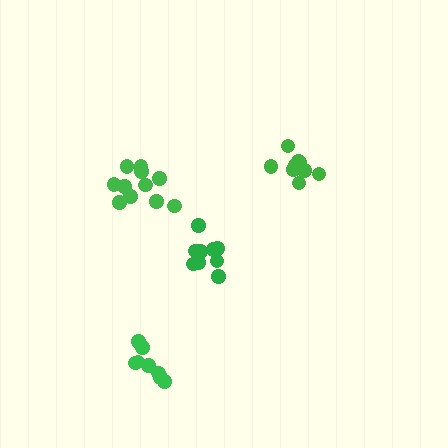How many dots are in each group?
Group 1: 11 dots, Group 2: 8 dots, Group 3: 10 dots, Group 4: 10 dots (39 total).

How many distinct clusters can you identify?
There are 4 distinct clusters.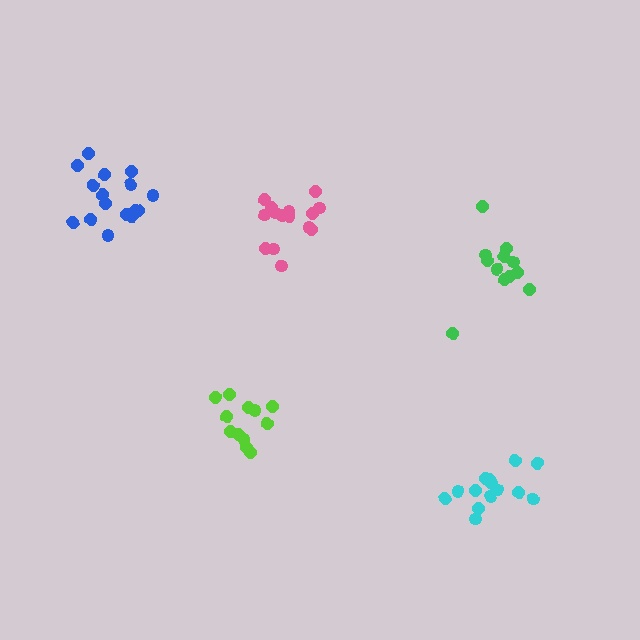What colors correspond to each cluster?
The clusters are colored: lime, green, pink, cyan, blue.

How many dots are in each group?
Group 1: 12 dots, Group 2: 12 dots, Group 3: 15 dots, Group 4: 15 dots, Group 5: 16 dots (70 total).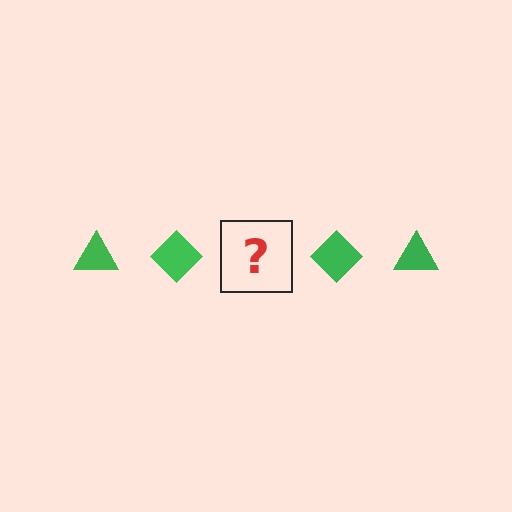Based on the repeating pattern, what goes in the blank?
The blank should be a green triangle.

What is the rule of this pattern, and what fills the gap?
The rule is that the pattern cycles through triangle, diamond shapes in green. The gap should be filled with a green triangle.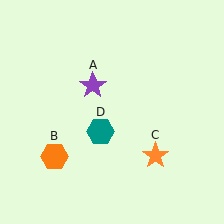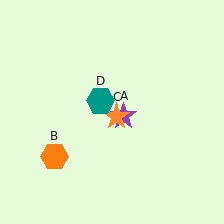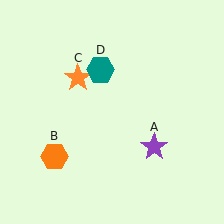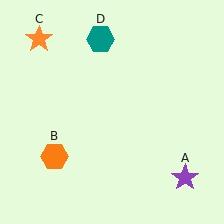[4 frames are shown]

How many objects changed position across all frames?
3 objects changed position: purple star (object A), orange star (object C), teal hexagon (object D).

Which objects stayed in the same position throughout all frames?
Orange hexagon (object B) remained stationary.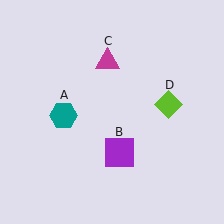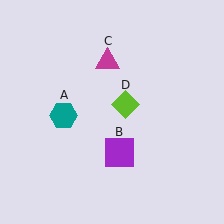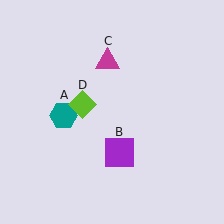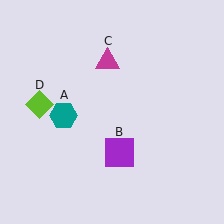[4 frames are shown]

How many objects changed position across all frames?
1 object changed position: lime diamond (object D).